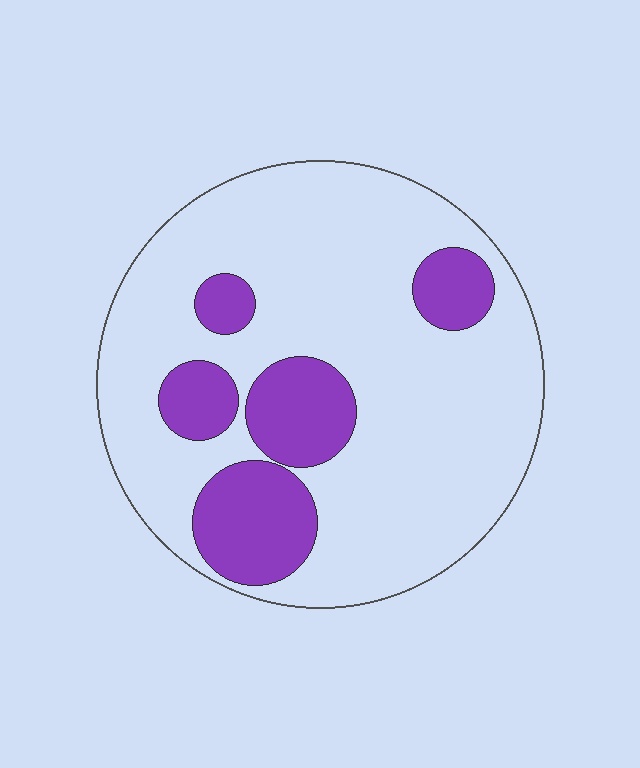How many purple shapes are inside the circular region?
5.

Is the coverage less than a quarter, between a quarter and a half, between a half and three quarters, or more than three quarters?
Less than a quarter.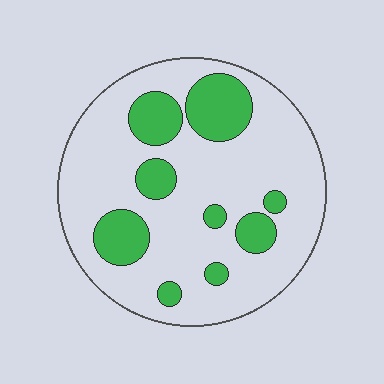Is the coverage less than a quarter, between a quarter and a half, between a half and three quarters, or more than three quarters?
Less than a quarter.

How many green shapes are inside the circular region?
9.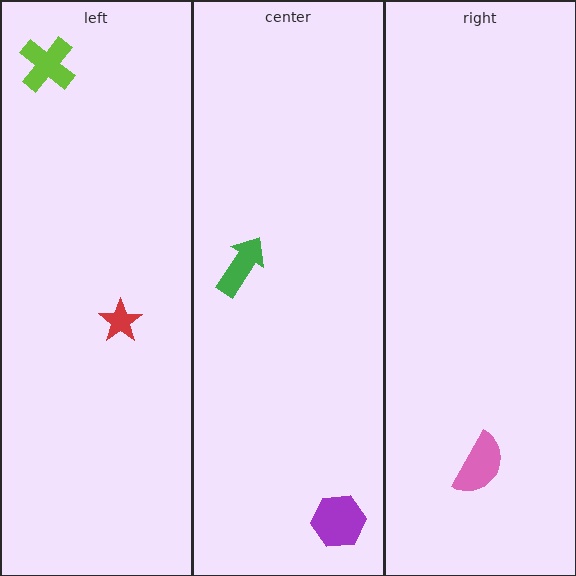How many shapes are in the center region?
2.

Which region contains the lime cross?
The left region.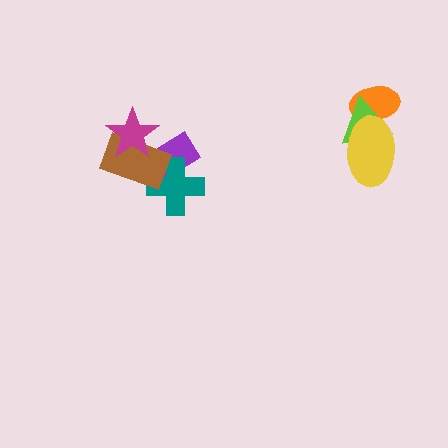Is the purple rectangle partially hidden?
Yes, it is partially covered by another shape.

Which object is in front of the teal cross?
The brown rectangle is in front of the teal cross.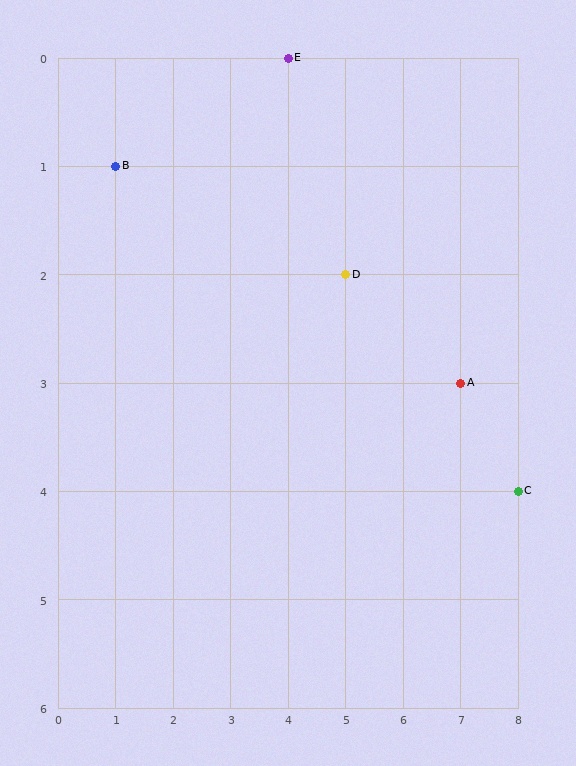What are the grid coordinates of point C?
Point C is at grid coordinates (8, 4).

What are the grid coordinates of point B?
Point B is at grid coordinates (1, 1).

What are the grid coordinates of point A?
Point A is at grid coordinates (7, 3).